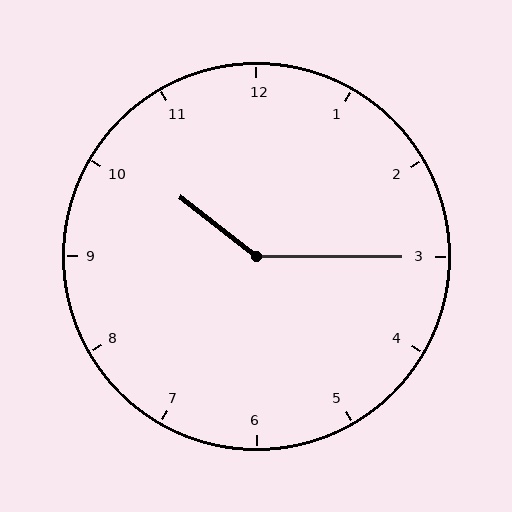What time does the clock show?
10:15.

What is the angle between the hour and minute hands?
Approximately 142 degrees.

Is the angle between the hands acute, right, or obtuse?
It is obtuse.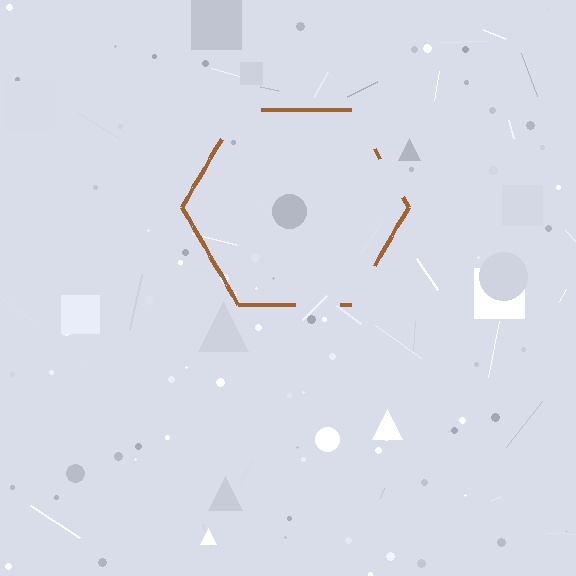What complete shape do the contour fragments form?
The contour fragments form a hexagon.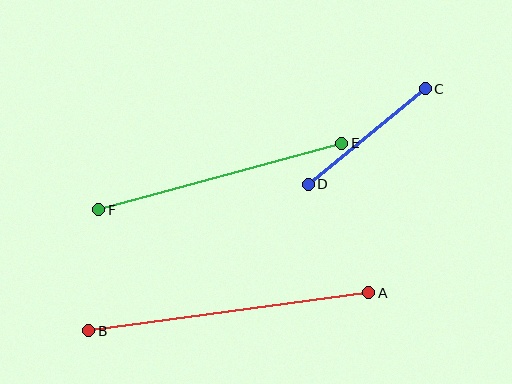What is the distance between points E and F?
The distance is approximately 252 pixels.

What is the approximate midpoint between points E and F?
The midpoint is at approximately (220, 176) pixels.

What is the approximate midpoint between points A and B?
The midpoint is at approximately (229, 312) pixels.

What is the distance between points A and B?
The distance is approximately 283 pixels.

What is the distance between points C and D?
The distance is approximately 151 pixels.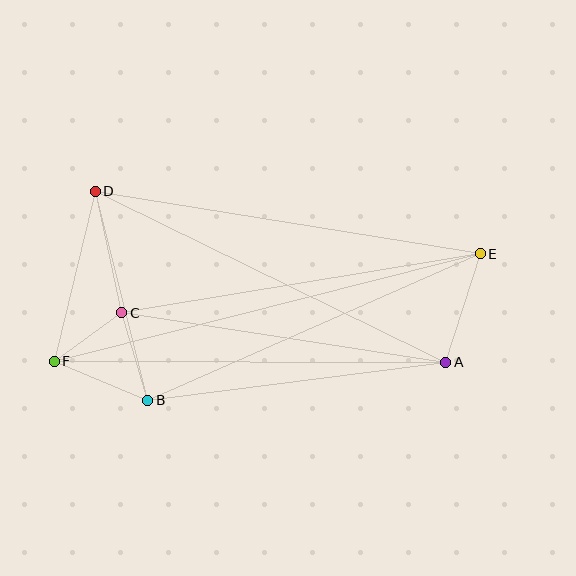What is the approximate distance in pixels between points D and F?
The distance between D and F is approximately 174 pixels.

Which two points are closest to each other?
Points C and F are closest to each other.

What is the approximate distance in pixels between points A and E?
The distance between A and E is approximately 114 pixels.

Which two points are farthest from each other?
Points E and F are farthest from each other.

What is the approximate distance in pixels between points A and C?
The distance between A and C is approximately 328 pixels.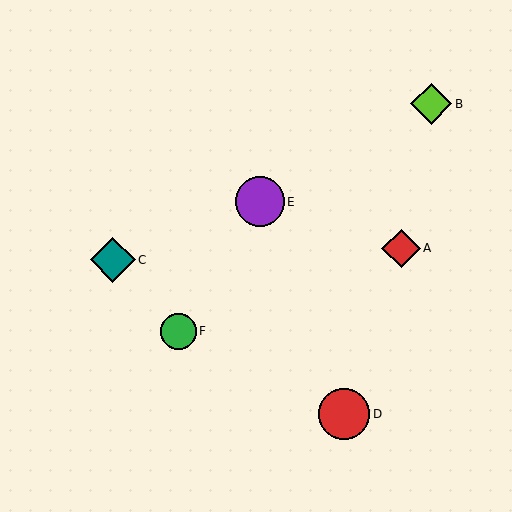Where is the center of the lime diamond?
The center of the lime diamond is at (431, 104).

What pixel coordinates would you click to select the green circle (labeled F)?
Click at (179, 331) to select the green circle F.